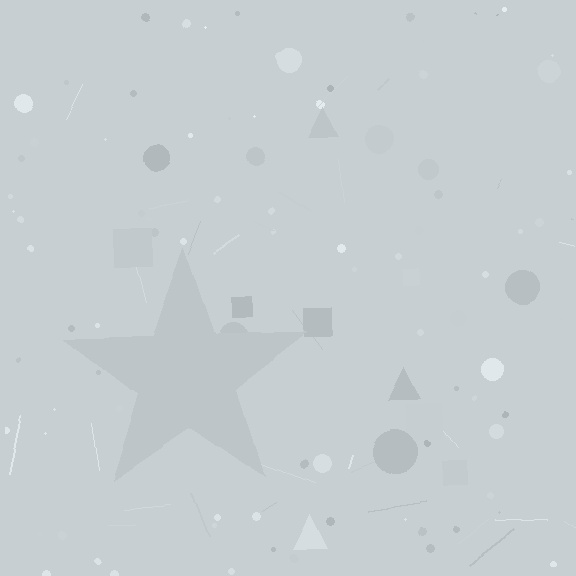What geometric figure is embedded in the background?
A star is embedded in the background.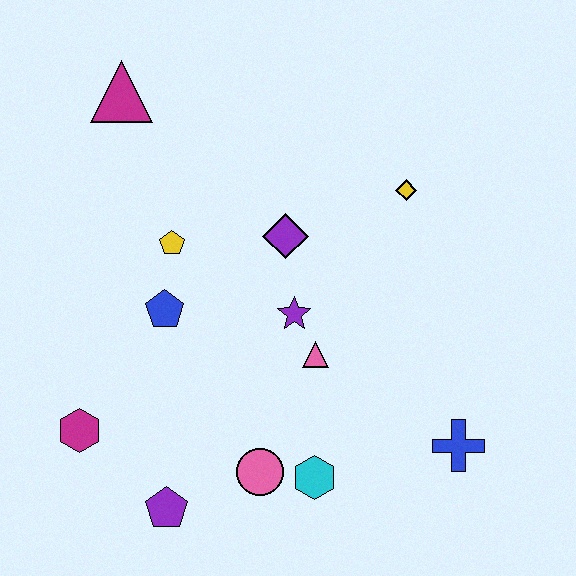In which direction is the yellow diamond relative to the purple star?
The yellow diamond is above the purple star.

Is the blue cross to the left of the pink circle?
No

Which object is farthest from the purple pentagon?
The magenta triangle is farthest from the purple pentagon.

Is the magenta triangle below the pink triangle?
No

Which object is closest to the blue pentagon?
The yellow pentagon is closest to the blue pentagon.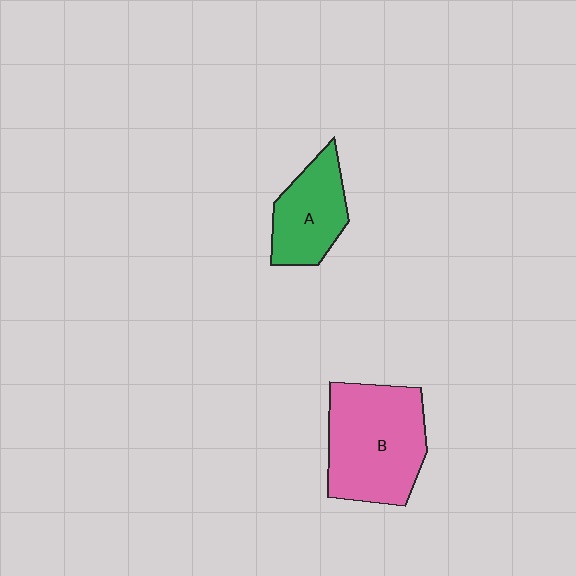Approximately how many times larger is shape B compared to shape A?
Approximately 1.7 times.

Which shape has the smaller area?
Shape A (green).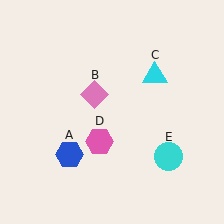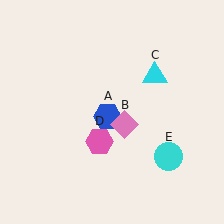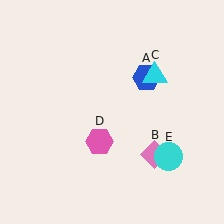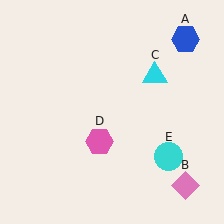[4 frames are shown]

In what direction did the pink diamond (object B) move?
The pink diamond (object B) moved down and to the right.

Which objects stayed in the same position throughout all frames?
Cyan triangle (object C) and pink hexagon (object D) and cyan circle (object E) remained stationary.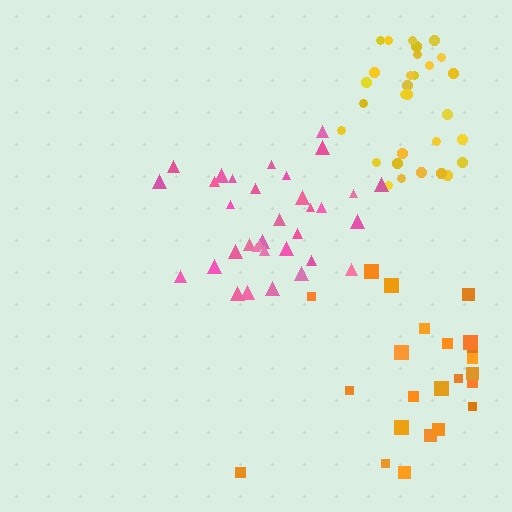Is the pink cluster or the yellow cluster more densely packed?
Pink.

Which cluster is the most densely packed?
Pink.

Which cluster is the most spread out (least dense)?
Orange.